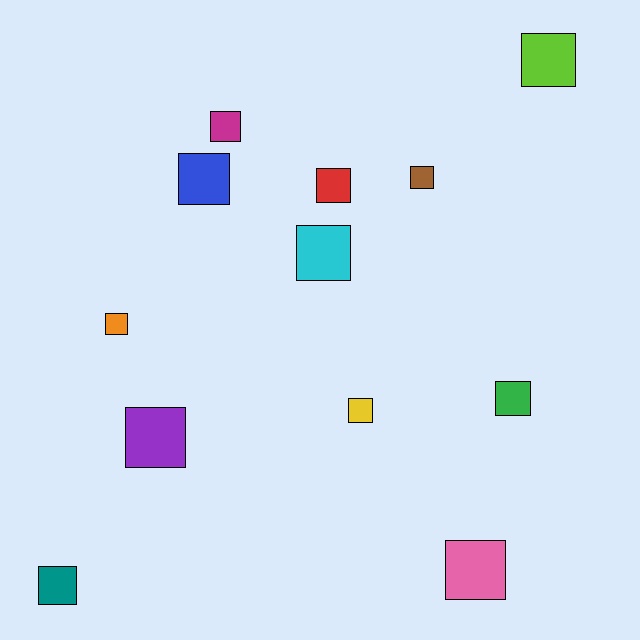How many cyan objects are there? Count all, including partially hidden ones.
There is 1 cyan object.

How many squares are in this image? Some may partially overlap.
There are 12 squares.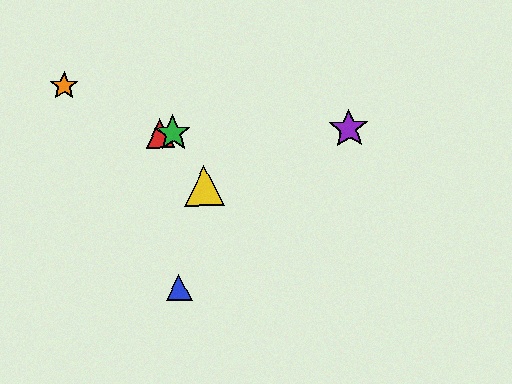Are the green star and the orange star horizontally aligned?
No, the green star is at y≈133 and the orange star is at y≈86.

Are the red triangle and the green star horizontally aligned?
Yes, both are at y≈134.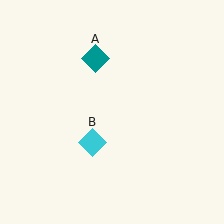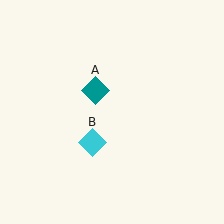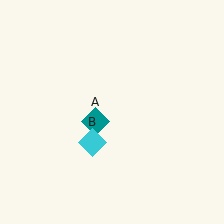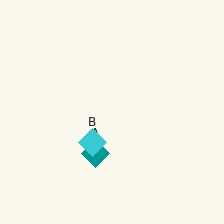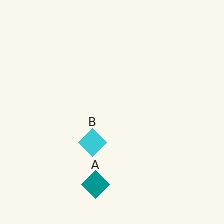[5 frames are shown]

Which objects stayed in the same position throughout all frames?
Cyan diamond (object B) remained stationary.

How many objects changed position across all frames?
1 object changed position: teal diamond (object A).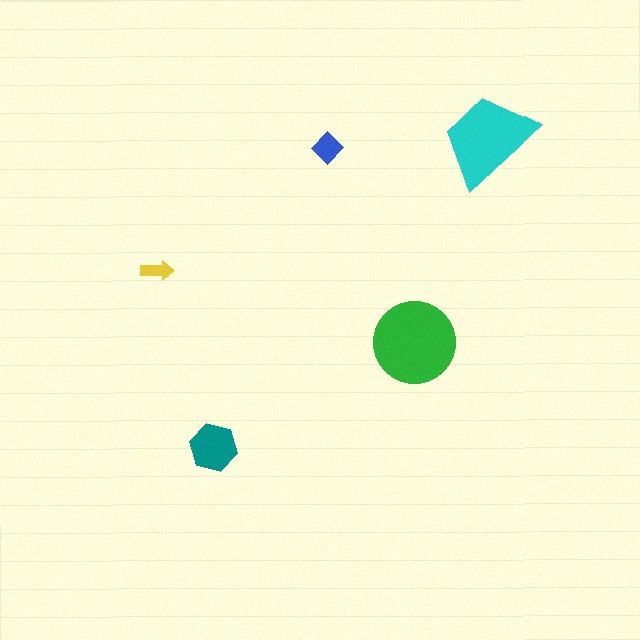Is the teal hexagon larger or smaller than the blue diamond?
Larger.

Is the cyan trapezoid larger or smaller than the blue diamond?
Larger.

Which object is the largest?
The green circle.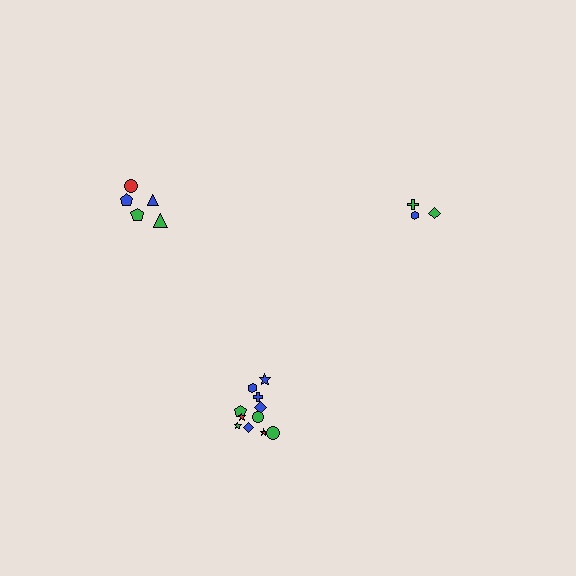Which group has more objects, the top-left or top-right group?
The top-left group.